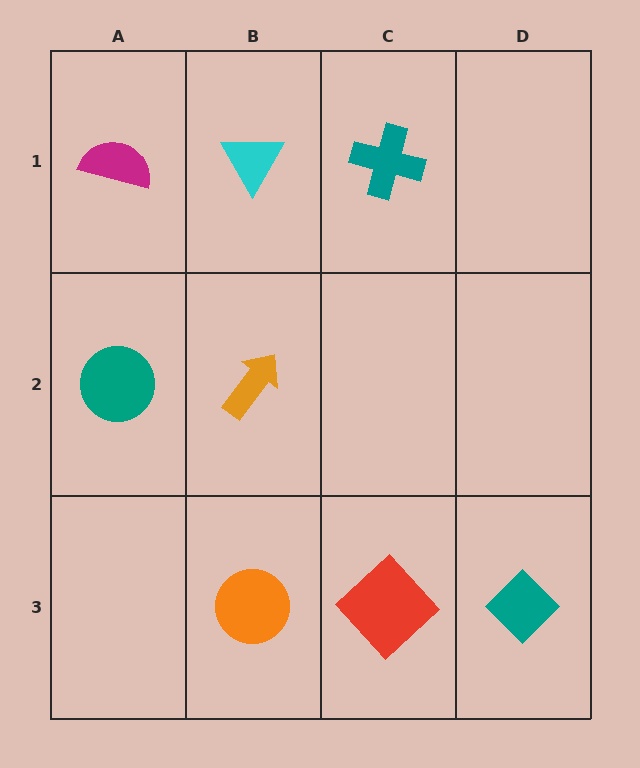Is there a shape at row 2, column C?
No, that cell is empty.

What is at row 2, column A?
A teal circle.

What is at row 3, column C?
A red diamond.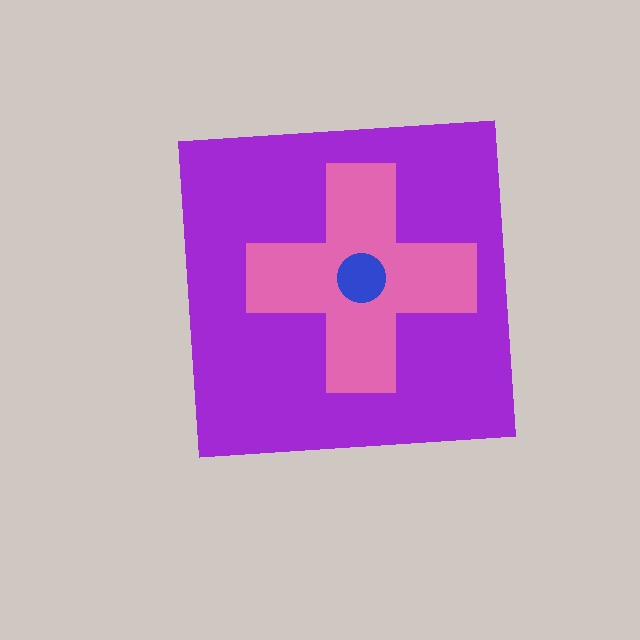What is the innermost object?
The blue circle.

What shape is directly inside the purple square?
The pink cross.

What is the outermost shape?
The purple square.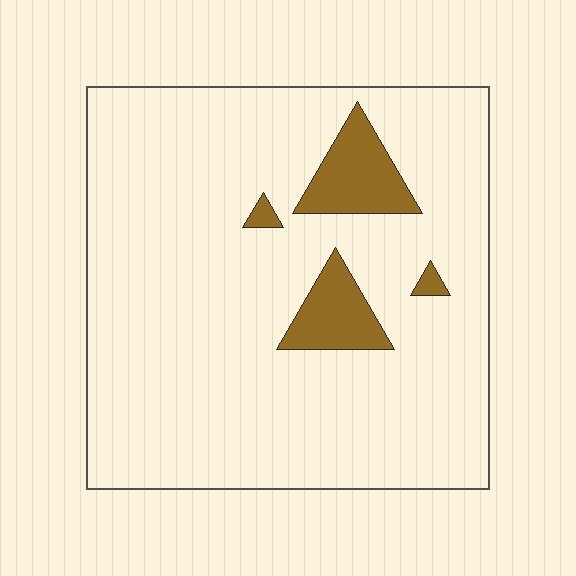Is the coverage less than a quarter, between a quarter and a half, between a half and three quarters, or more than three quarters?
Less than a quarter.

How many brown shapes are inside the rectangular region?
4.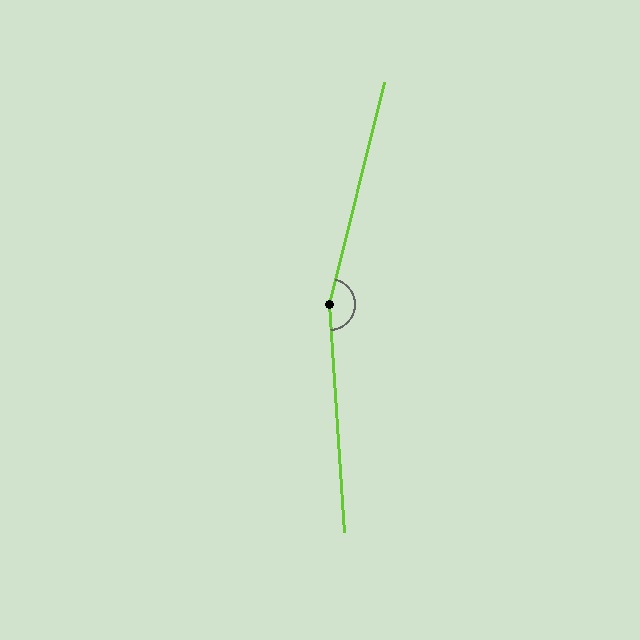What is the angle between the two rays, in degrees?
Approximately 162 degrees.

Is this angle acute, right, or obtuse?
It is obtuse.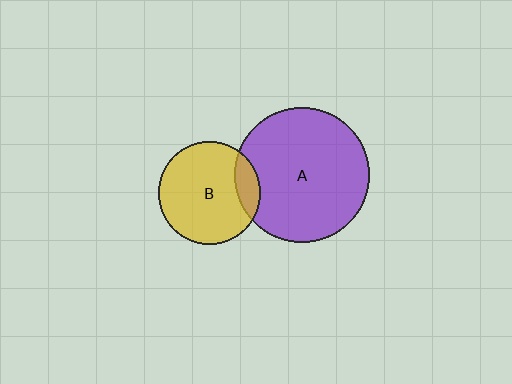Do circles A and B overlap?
Yes.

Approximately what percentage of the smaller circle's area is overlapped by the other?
Approximately 15%.